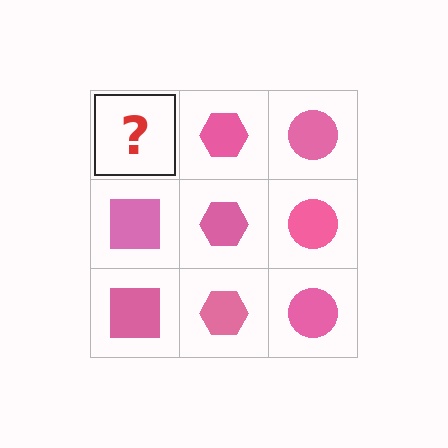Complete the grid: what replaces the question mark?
The question mark should be replaced with a pink square.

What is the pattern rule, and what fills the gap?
The rule is that each column has a consistent shape. The gap should be filled with a pink square.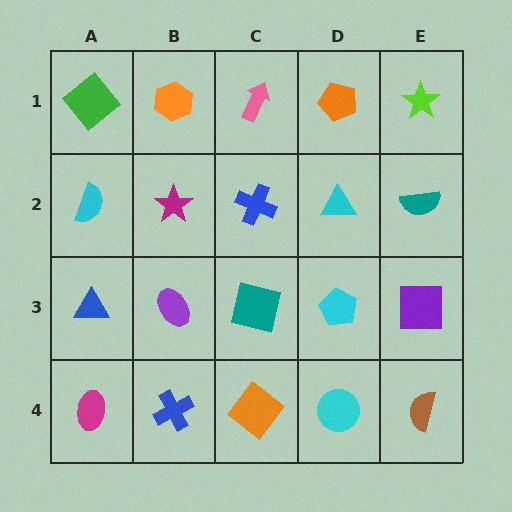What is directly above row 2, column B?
An orange hexagon.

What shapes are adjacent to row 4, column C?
A teal square (row 3, column C), a blue cross (row 4, column B), a cyan circle (row 4, column D).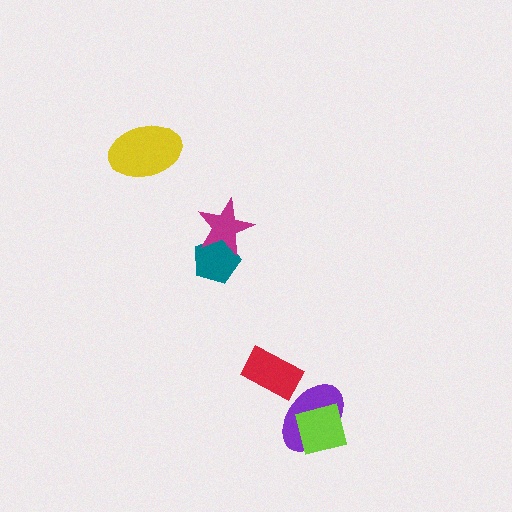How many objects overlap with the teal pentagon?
1 object overlaps with the teal pentagon.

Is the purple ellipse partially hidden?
Yes, it is partially covered by another shape.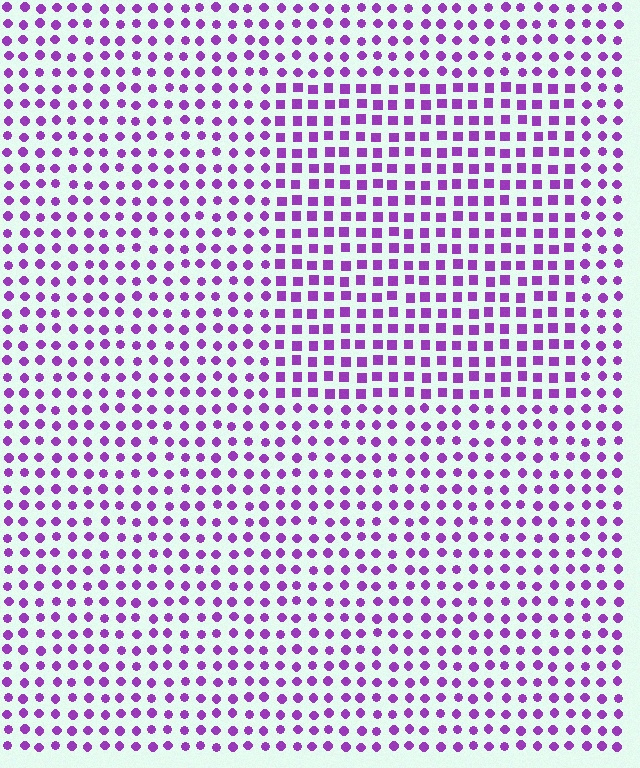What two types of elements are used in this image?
The image uses squares inside the rectangle region and circles outside it.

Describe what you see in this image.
The image is filled with small purple elements arranged in a uniform grid. A rectangle-shaped region contains squares, while the surrounding area contains circles. The boundary is defined purely by the change in element shape.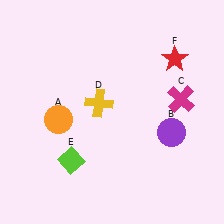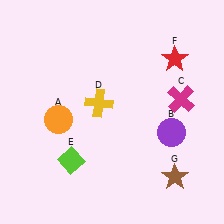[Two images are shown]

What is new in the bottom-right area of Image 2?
A brown star (G) was added in the bottom-right area of Image 2.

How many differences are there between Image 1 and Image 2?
There is 1 difference between the two images.